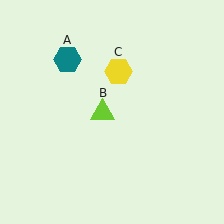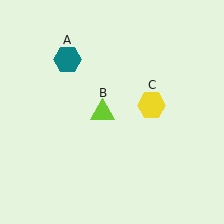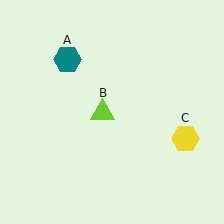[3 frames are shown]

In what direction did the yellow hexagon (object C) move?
The yellow hexagon (object C) moved down and to the right.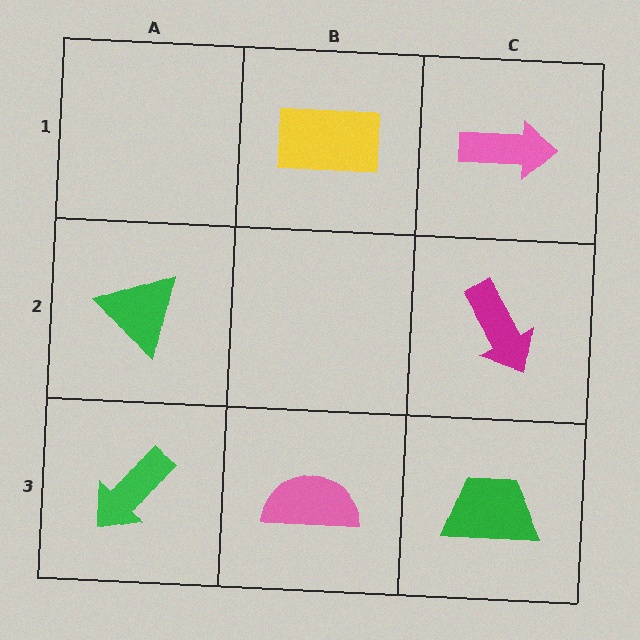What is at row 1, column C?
A pink arrow.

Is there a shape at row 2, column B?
No, that cell is empty.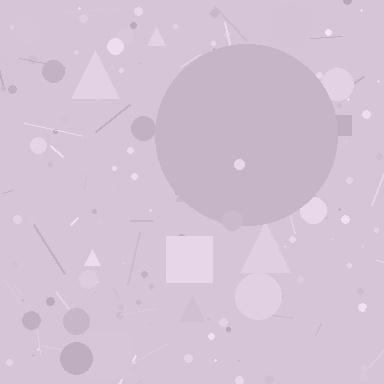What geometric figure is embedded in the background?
A circle is embedded in the background.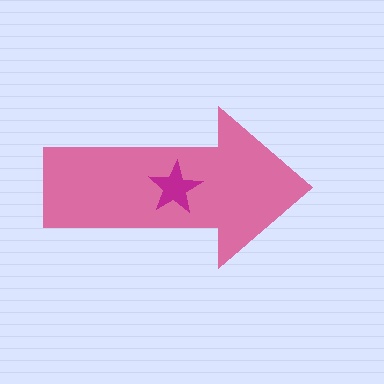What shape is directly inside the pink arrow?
The magenta star.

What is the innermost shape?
The magenta star.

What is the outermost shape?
The pink arrow.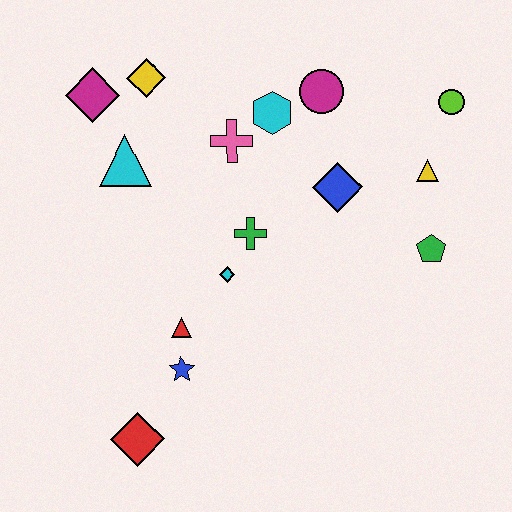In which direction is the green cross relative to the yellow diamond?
The green cross is below the yellow diamond.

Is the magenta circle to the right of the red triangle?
Yes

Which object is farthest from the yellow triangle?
The red diamond is farthest from the yellow triangle.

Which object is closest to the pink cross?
The cyan hexagon is closest to the pink cross.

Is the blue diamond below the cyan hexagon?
Yes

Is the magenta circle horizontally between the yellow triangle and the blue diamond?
No